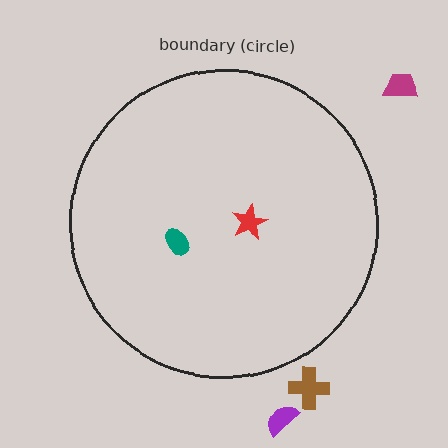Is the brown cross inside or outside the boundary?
Outside.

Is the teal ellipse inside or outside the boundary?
Inside.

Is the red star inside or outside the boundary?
Inside.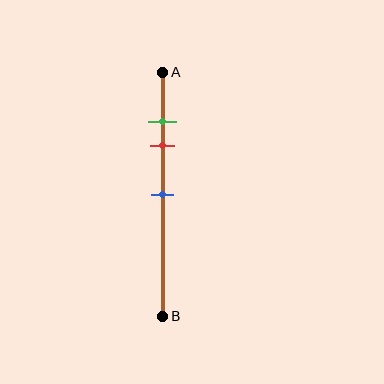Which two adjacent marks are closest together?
The green and red marks are the closest adjacent pair.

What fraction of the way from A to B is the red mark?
The red mark is approximately 30% (0.3) of the way from A to B.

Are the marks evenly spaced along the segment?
No, the marks are not evenly spaced.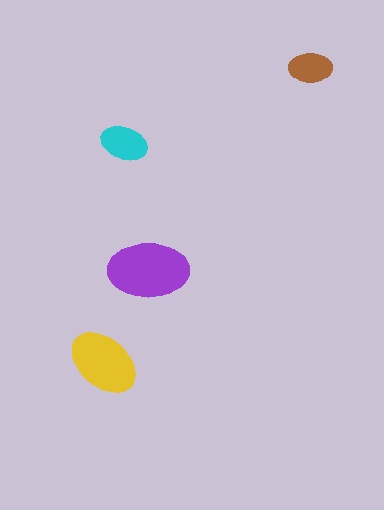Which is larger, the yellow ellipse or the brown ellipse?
The yellow one.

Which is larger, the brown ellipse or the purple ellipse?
The purple one.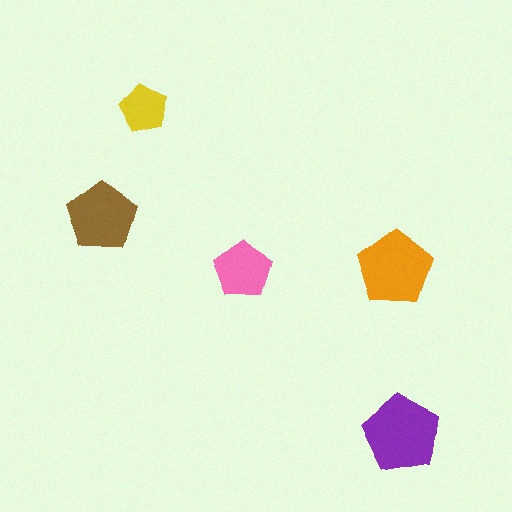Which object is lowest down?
The purple pentagon is bottommost.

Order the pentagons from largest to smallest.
the purple one, the orange one, the brown one, the pink one, the yellow one.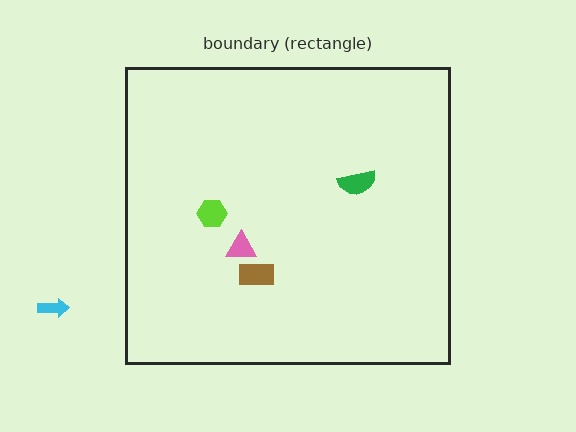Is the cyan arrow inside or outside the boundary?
Outside.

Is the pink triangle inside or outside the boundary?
Inside.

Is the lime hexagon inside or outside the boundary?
Inside.